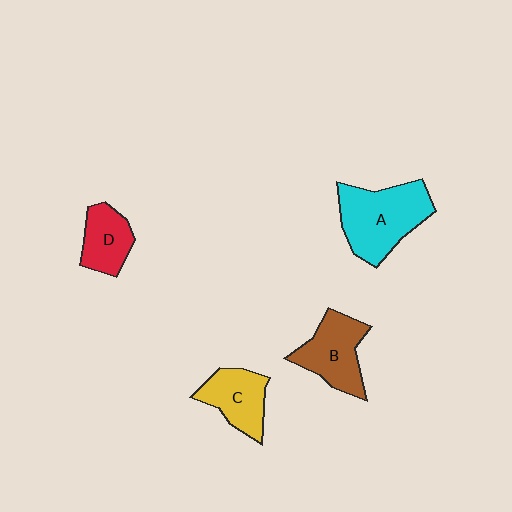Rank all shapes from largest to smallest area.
From largest to smallest: A (cyan), B (brown), C (yellow), D (red).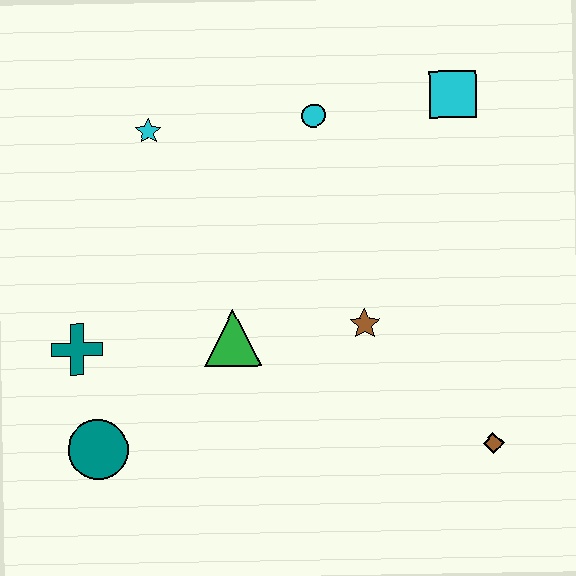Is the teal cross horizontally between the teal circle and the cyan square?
No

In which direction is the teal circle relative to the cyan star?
The teal circle is below the cyan star.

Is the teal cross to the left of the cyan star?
Yes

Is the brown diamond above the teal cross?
No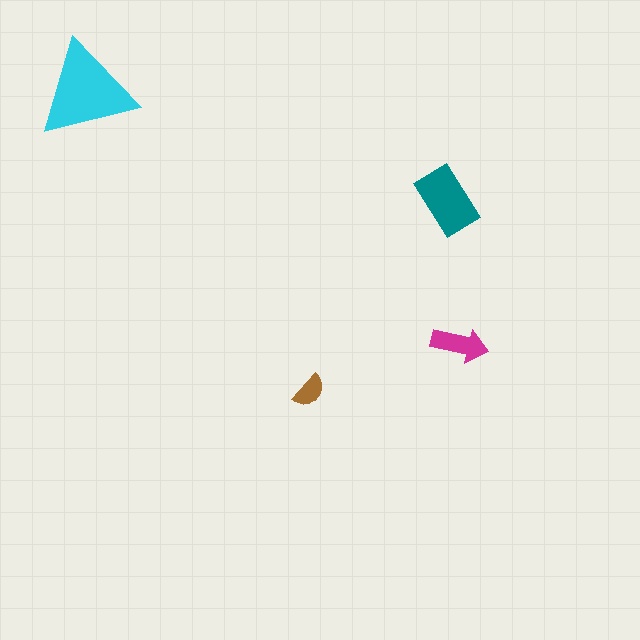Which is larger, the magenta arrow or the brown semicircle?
The magenta arrow.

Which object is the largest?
The cyan triangle.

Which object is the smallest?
The brown semicircle.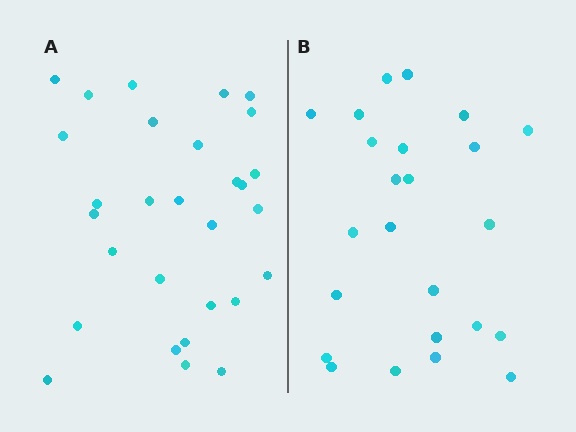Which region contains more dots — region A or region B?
Region A (the left region) has more dots.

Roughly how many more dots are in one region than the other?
Region A has about 5 more dots than region B.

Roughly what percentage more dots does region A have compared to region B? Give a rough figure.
About 20% more.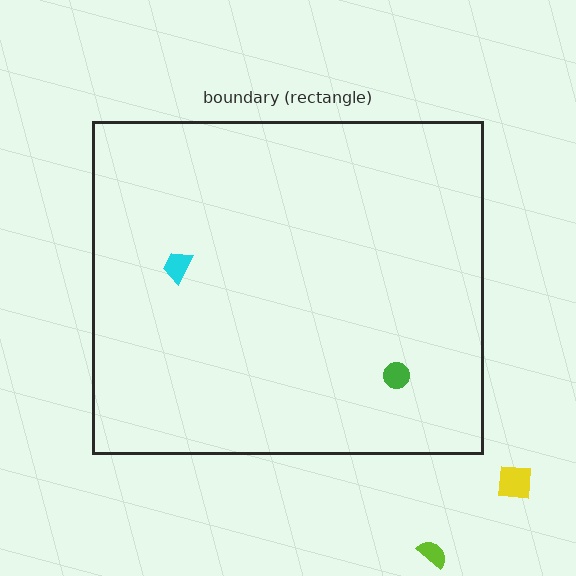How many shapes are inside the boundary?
2 inside, 2 outside.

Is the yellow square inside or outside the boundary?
Outside.